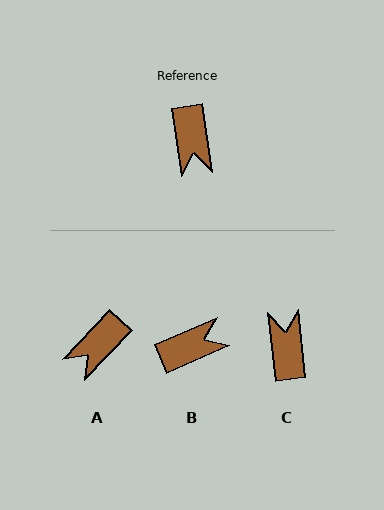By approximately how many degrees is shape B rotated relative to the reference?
Approximately 105 degrees counter-clockwise.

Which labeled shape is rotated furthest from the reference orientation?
C, about 178 degrees away.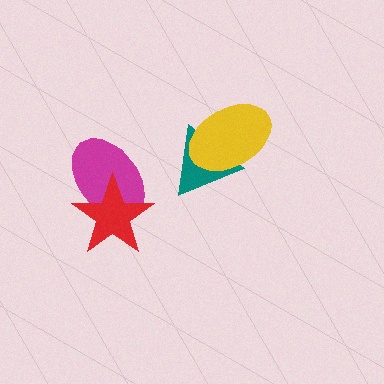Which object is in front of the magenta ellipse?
The red star is in front of the magenta ellipse.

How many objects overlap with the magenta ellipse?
1 object overlaps with the magenta ellipse.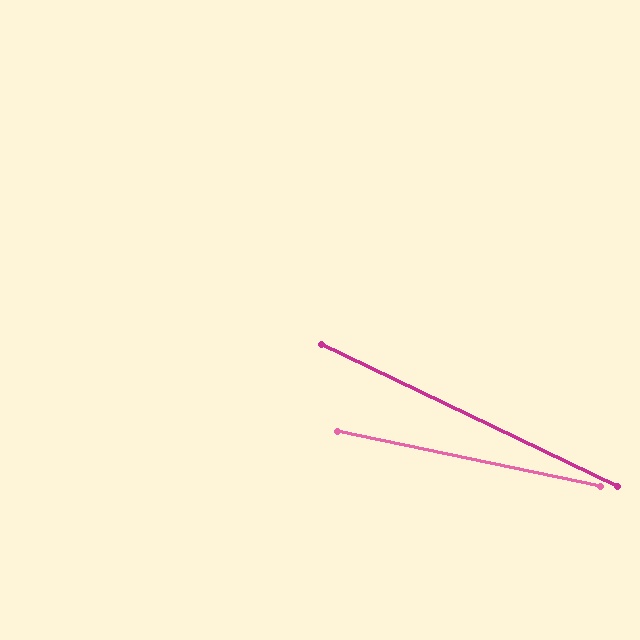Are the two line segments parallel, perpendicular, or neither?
Neither parallel nor perpendicular — they differ by about 14°.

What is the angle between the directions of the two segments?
Approximately 14 degrees.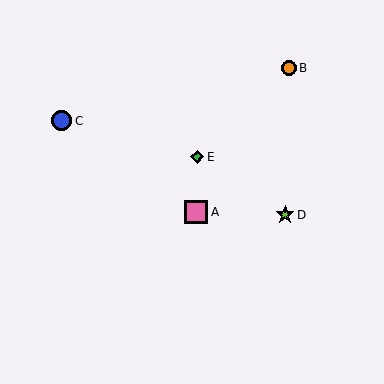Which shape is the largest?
The pink square (labeled A) is the largest.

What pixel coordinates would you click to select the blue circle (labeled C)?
Click at (62, 121) to select the blue circle C.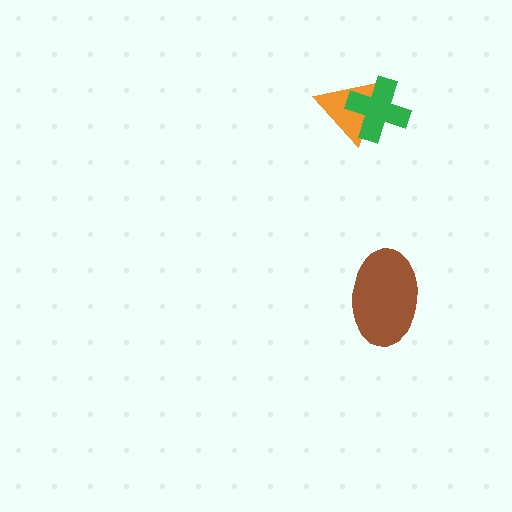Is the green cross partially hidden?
No, no other shape covers it.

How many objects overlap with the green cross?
1 object overlaps with the green cross.